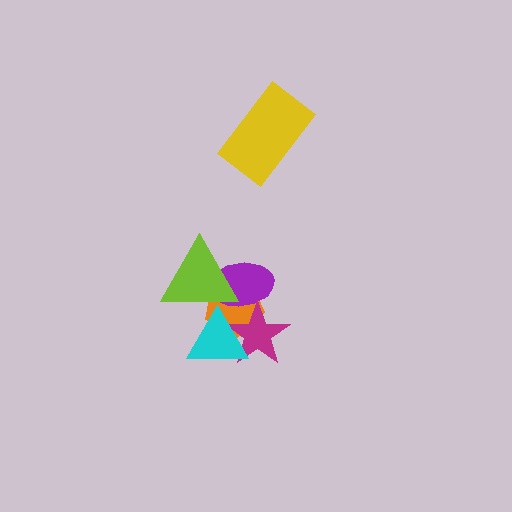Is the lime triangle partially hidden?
Yes, it is partially covered by another shape.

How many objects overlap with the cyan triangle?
4 objects overlap with the cyan triangle.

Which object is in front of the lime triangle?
The cyan triangle is in front of the lime triangle.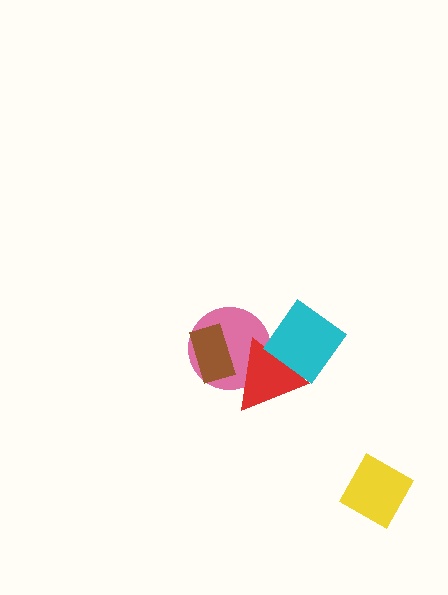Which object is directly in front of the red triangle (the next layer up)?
The brown rectangle is directly in front of the red triangle.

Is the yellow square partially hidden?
No, no other shape covers it.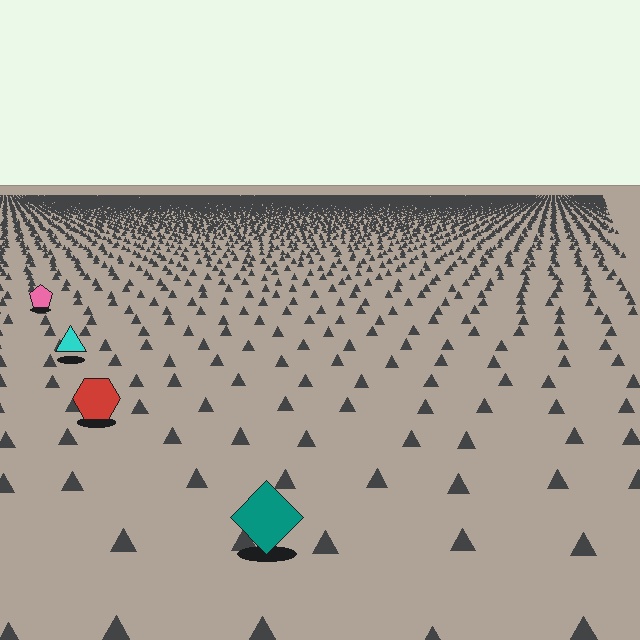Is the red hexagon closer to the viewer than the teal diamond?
No. The teal diamond is closer — you can tell from the texture gradient: the ground texture is coarser near it.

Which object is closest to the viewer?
The teal diamond is closest. The texture marks near it are larger and more spread out.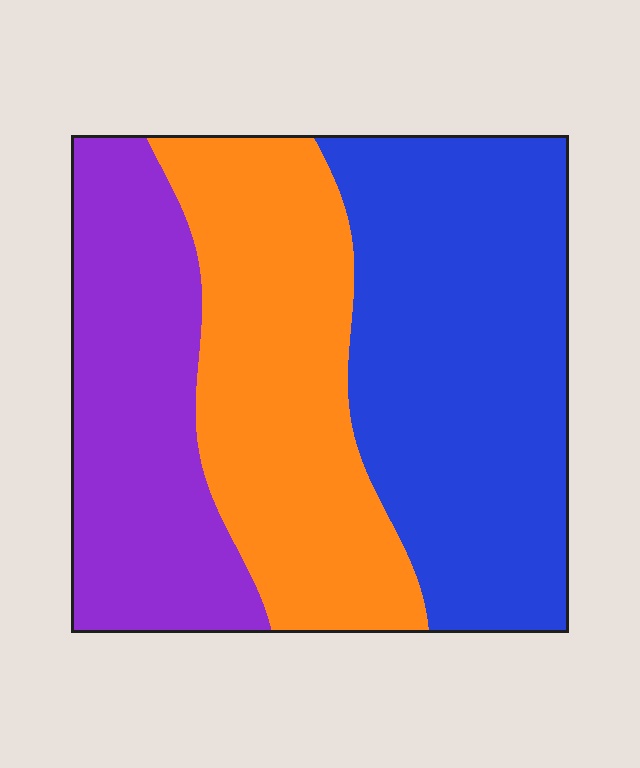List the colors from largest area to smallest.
From largest to smallest: blue, orange, purple.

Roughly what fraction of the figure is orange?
Orange takes up between a sixth and a third of the figure.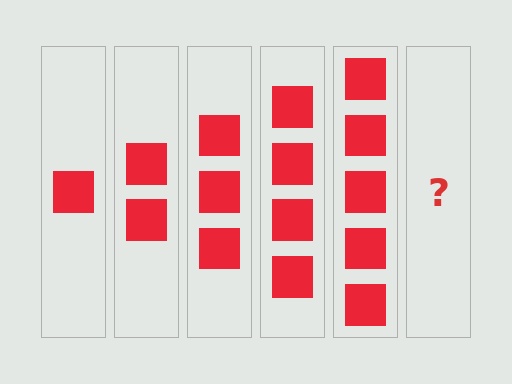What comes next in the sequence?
The next element should be 6 squares.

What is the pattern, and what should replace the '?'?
The pattern is that each step adds one more square. The '?' should be 6 squares.